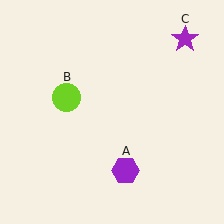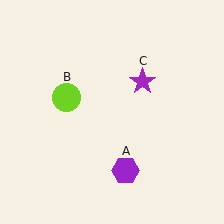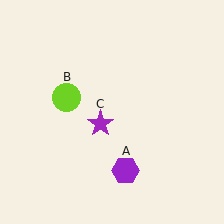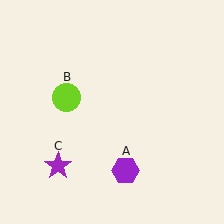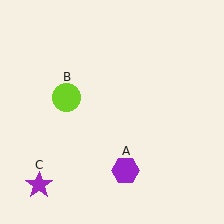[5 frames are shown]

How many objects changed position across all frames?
1 object changed position: purple star (object C).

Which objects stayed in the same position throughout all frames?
Purple hexagon (object A) and lime circle (object B) remained stationary.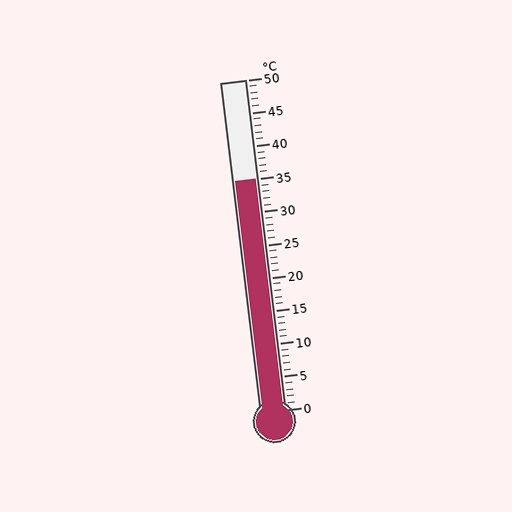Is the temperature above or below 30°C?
The temperature is above 30°C.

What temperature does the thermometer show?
The thermometer shows approximately 35°C.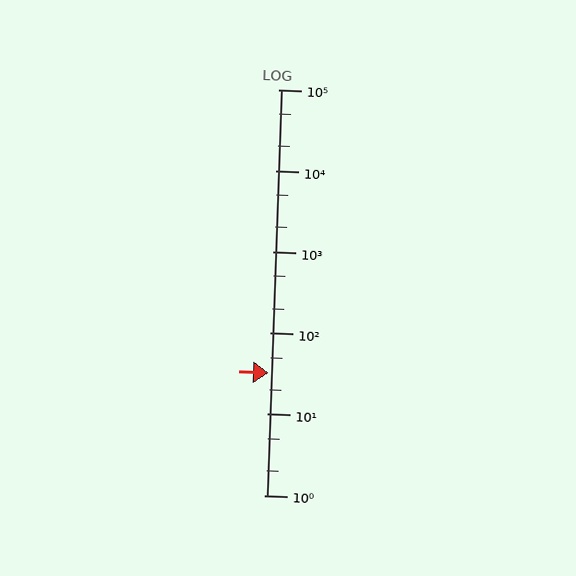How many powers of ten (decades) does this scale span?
The scale spans 5 decades, from 1 to 100000.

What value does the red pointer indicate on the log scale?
The pointer indicates approximately 32.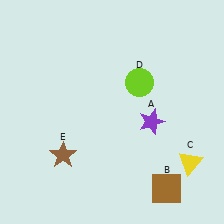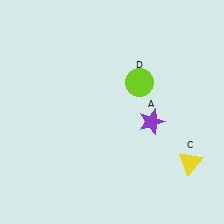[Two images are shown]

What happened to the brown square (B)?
The brown square (B) was removed in Image 2. It was in the bottom-right area of Image 1.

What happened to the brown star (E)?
The brown star (E) was removed in Image 2. It was in the bottom-left area of Image 1.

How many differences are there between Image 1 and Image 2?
There are 2 differences between the two images.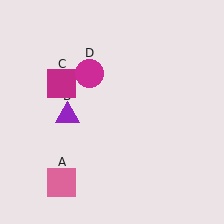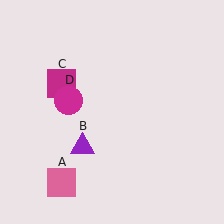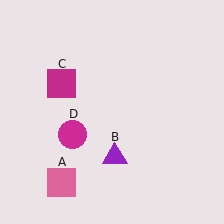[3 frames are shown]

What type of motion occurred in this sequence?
The purple triangle (object B), magenta circle (object D) rotated counterclockwise around the center of the scene.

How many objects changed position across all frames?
2 objects changed position: purple triangle (object B), magenta circle (object D).